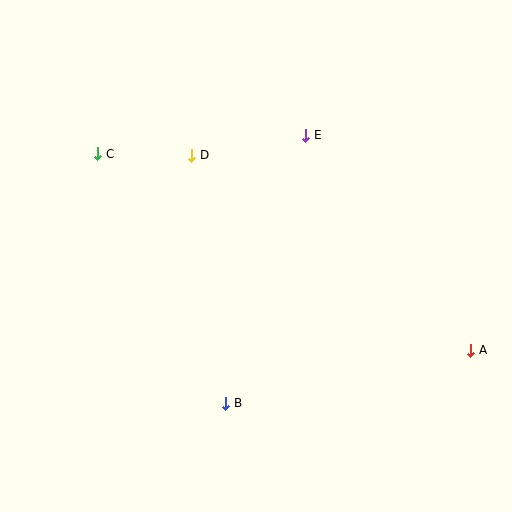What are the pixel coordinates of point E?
Point E is at (306, 135).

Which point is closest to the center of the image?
Point D at (192, 155) is closest to the center.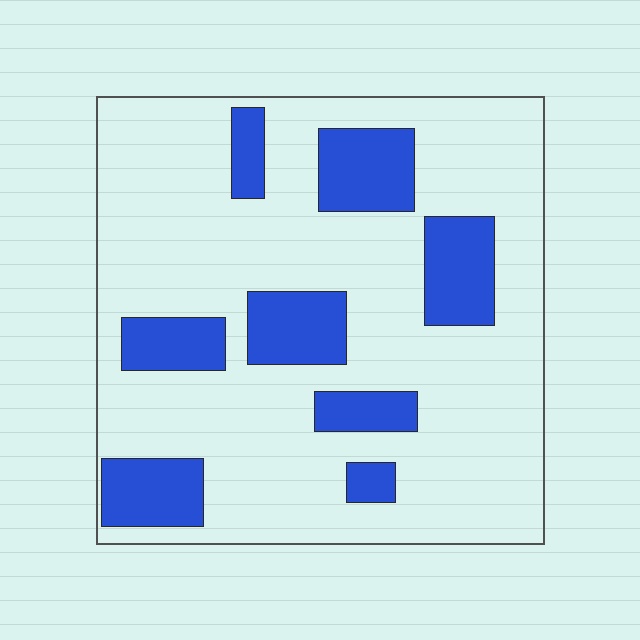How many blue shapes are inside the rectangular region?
8.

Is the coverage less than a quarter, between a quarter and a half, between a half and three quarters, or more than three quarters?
Less than a quarter.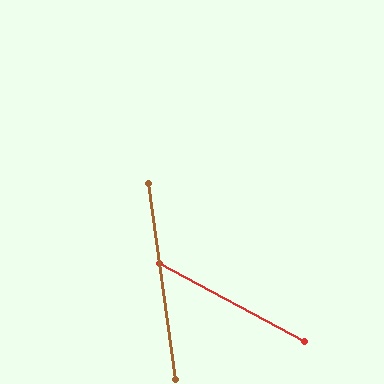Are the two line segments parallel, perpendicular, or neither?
Neither parallel nor perpendicular — they differ by about 54°.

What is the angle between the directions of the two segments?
Approximately 54 degrees.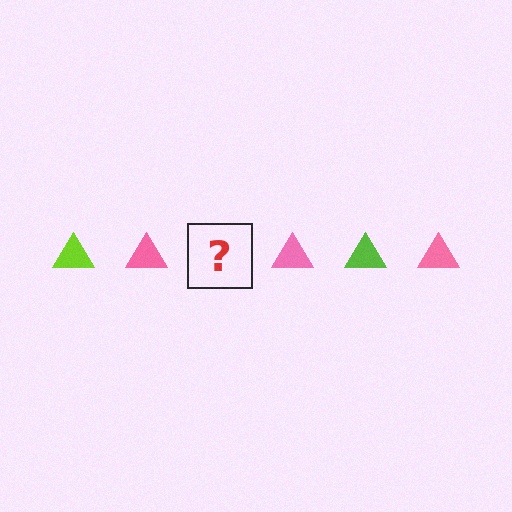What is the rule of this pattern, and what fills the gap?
The rule is that the pattern cycles through lime, pink triangles. The gap should be filled with a lime triangle.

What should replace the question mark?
The question mark should be replaced with a lime triangle.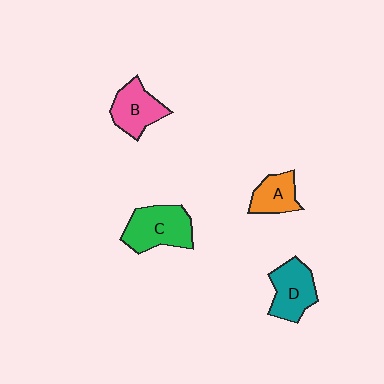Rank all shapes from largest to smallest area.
From largest to smallest: C (green), D (teal), B (pink), A (orange).